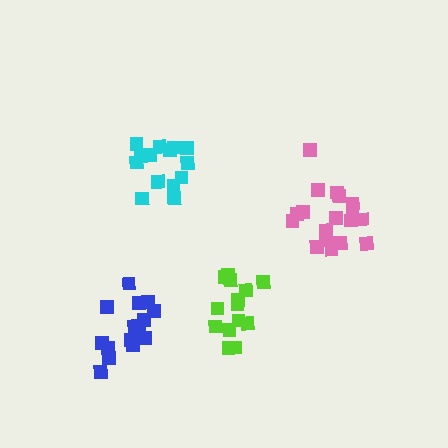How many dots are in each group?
Group 1: 16 dots, Group 2: 18 dots, Group 3: 14 dots, Group 4: 14 dots (62 total).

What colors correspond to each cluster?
The clusters are colored: blue, pink, cyan, lime.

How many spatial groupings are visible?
There are 4 spatial groupings.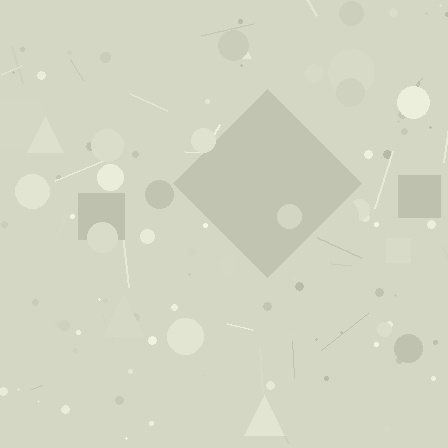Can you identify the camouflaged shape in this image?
The camouflaged shape is a diamond.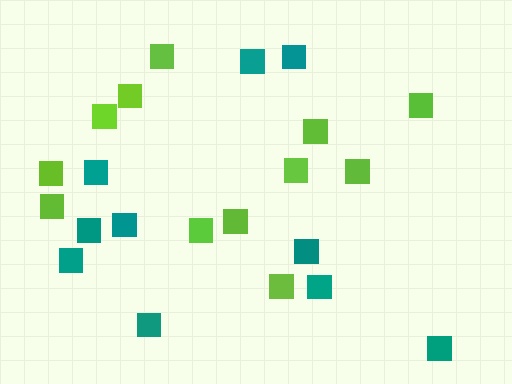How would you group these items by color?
There are 2 groups: one group of teal squares (10) and one group of lime squares (12).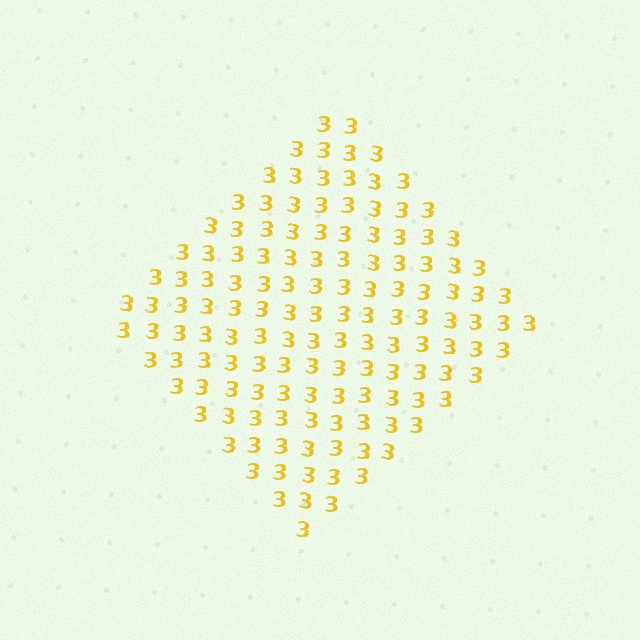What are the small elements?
The small elements are digit 3's.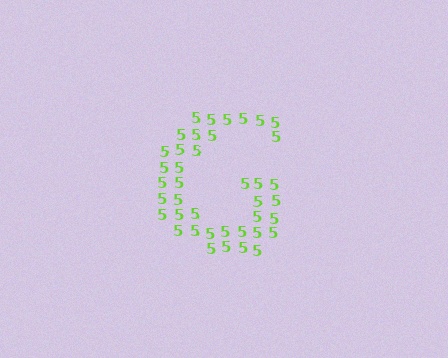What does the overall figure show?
The overall figure shows the letter G.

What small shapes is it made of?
It is made of small digit 5's.